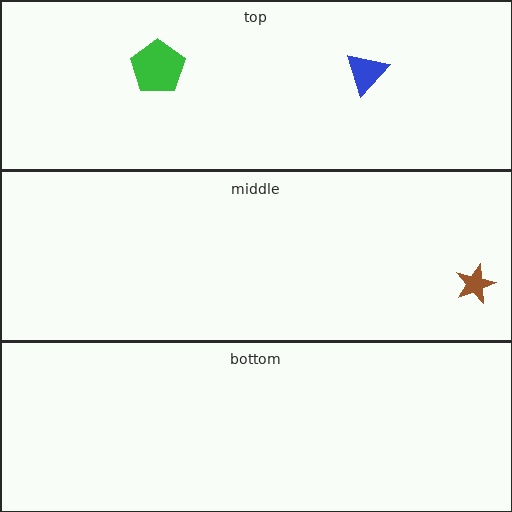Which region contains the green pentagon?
The top region.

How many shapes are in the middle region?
1.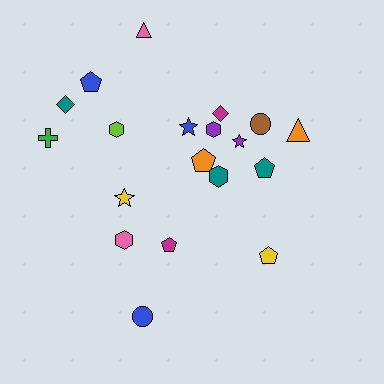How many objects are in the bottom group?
There are 5 objects.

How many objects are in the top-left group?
There are 6 objects.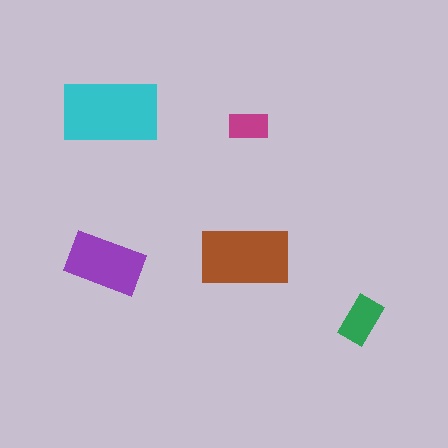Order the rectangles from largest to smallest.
the cyan one, the brown one, the purple one, the green one, the magenta one.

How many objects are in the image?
There are 5 objects in the image.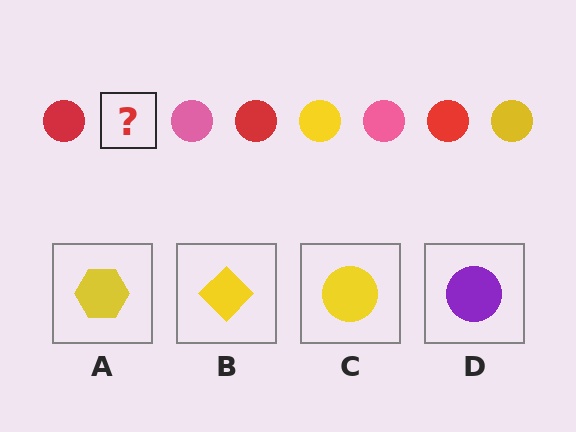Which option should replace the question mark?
Option C.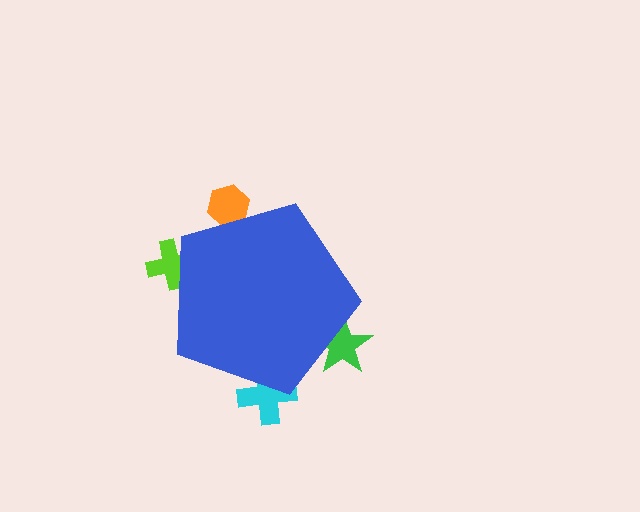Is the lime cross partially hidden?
Yes, the lime cross is partially hidden behind the blue pentagon.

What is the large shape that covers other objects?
A blue pentagon.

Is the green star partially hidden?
Yes, the green star is partially hidden behind the blue pentagon.